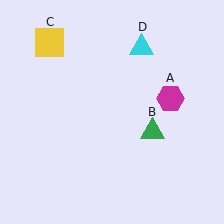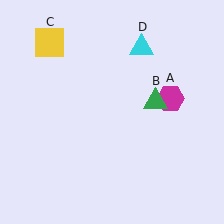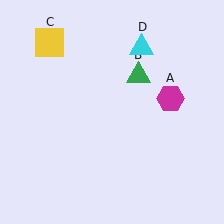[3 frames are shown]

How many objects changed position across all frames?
1 object changed position: green triangle (object B).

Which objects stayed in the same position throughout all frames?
Magenta hexagon (object A) and yellow square (object C) and cyan triangle (object D) remained stationary.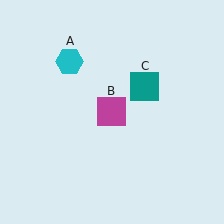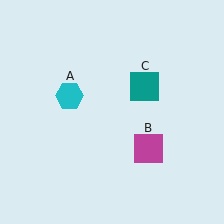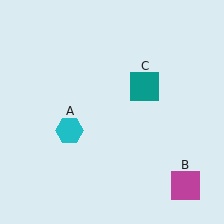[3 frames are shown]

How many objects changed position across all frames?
2 objects changed position: cyan hexagon (object A), magenta square (object B).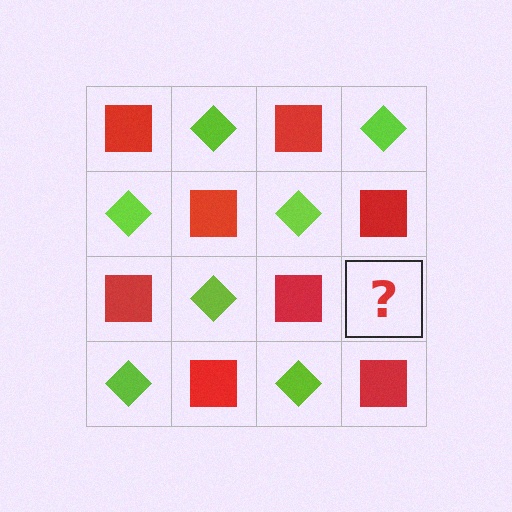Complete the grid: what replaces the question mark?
The question mark should be replaced with a lime diamond.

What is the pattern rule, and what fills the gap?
The rule is that it alternates red square and lime diamond in a checkerboard pattern. The gap should be filled with a lime diamond.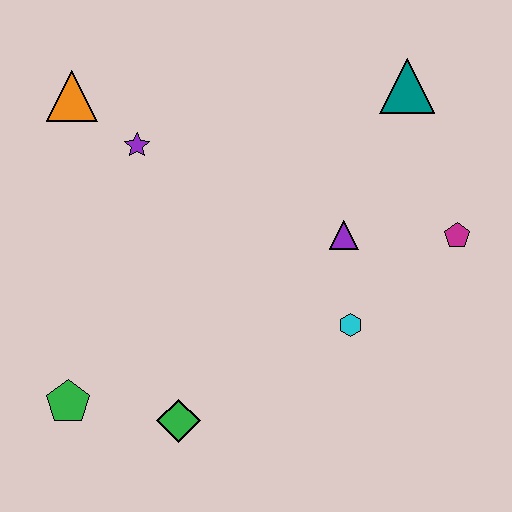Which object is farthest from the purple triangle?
The green pentagon is farthest from the purple triangle.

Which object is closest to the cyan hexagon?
The purple triangle is closest to the cyan hexagon.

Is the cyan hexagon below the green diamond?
No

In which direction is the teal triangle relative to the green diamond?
The teal triangle is above the green diamond.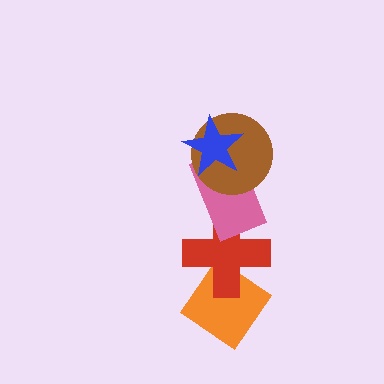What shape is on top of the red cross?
The pink rectangle is on top of the red cross.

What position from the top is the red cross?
The red cross is 4th from the top.